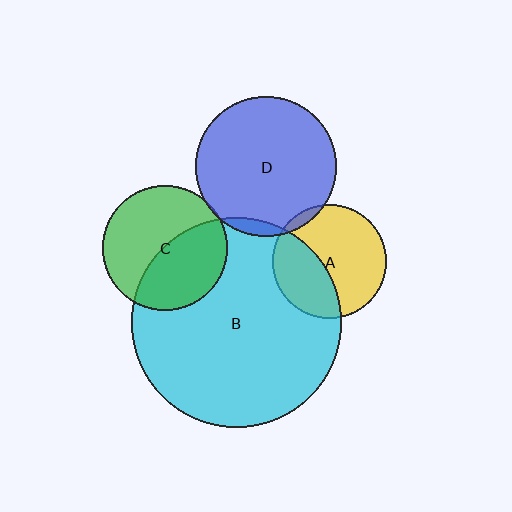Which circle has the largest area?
Circle B (cyan).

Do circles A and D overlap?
Yes.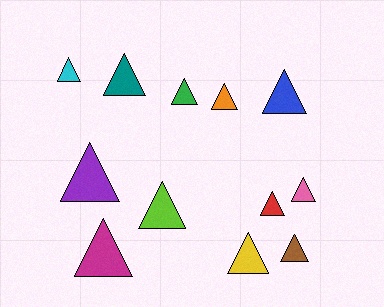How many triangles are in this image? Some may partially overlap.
There are 12 triangles.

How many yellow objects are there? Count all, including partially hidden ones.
There is 1 yellow object.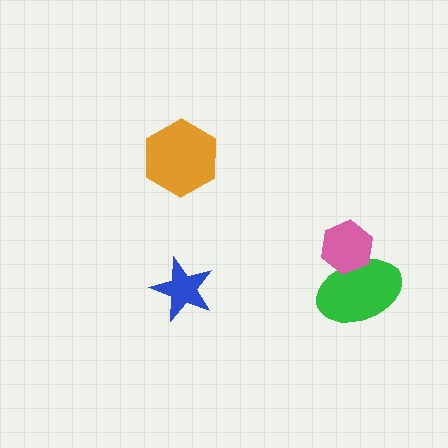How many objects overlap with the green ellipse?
1 object overlaps with the green ellipse.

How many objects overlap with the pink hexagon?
1 object overlaps with the pink hexagon.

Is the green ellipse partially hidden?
Yes, it is partially covered by another shape.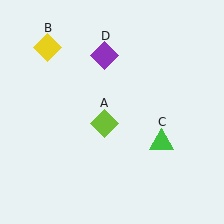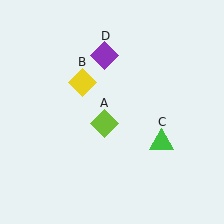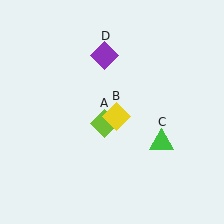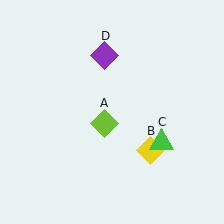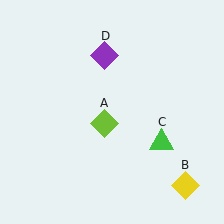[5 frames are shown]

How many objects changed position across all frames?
1 object changed position: yellow diamond (object B).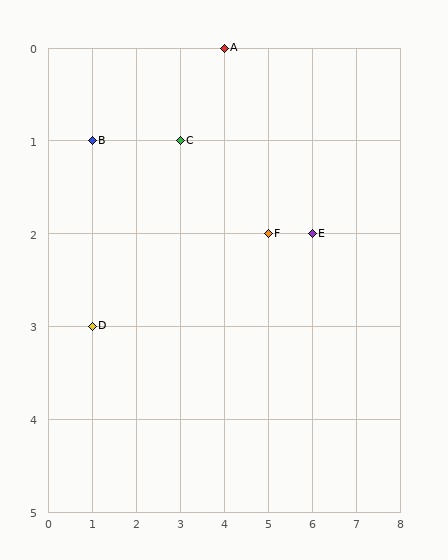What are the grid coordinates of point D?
Point D is at grid coordinates (1, 3).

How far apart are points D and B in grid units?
Points D and B are 2 rows apart.